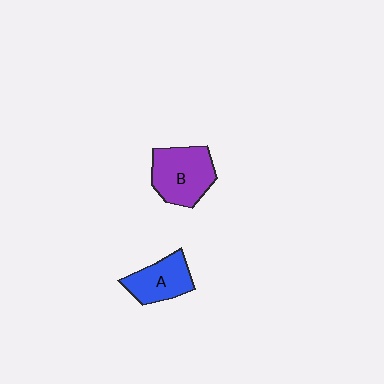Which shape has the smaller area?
Shape A (blue).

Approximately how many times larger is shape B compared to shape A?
Approximately 1.3 times.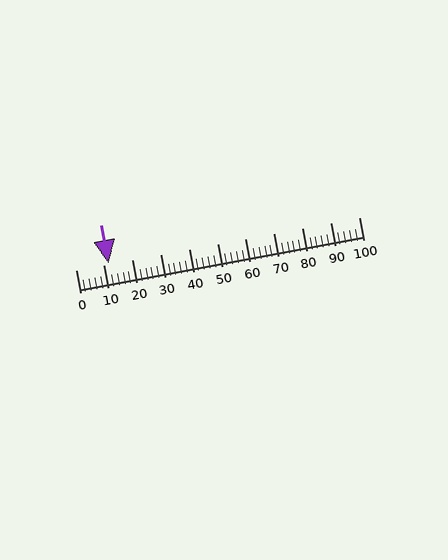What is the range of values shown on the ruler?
The ruler shows values from 0 to 100.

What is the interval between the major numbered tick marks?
The major tick marks are spaced 10 units apart.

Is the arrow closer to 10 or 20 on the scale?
The arrow is closer to 10.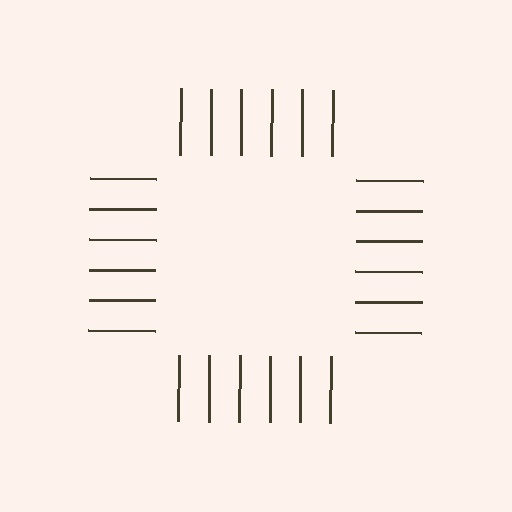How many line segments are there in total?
24 — 6 along each of the 4 edges.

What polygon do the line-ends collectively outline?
An illusory square — the line segments terminate on its edges but no continuous stroke is drawn.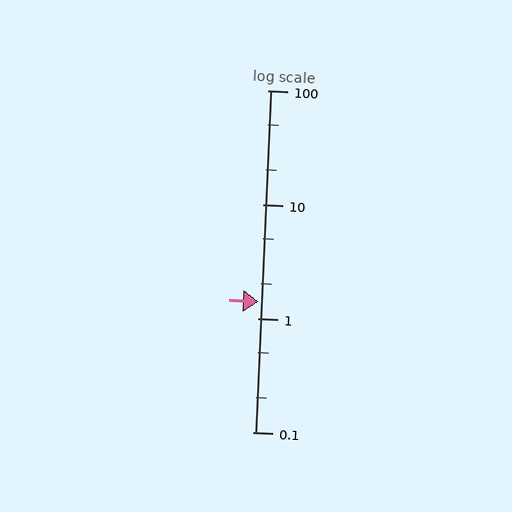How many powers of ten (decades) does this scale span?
The scale spans 3 decades, from 0.1 to 100.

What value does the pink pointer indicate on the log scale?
The pointer indicates approximately 1.4.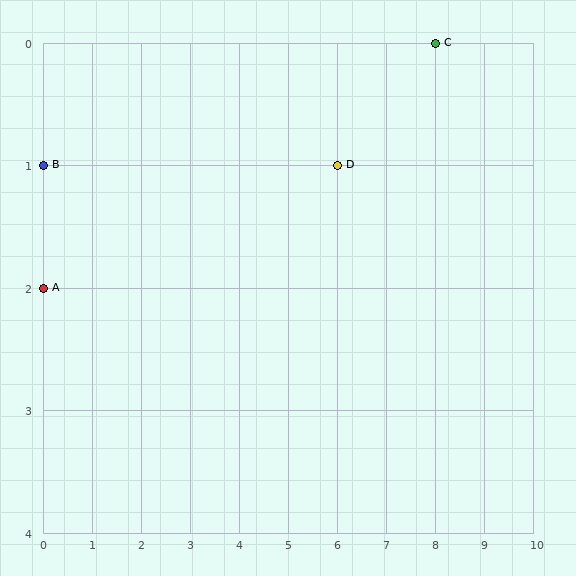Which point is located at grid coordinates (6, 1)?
Point D is at (6, 1).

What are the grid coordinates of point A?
Point A is at grid coordinates (0, 2).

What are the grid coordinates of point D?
Point D is at grid coordinates (6, 1).